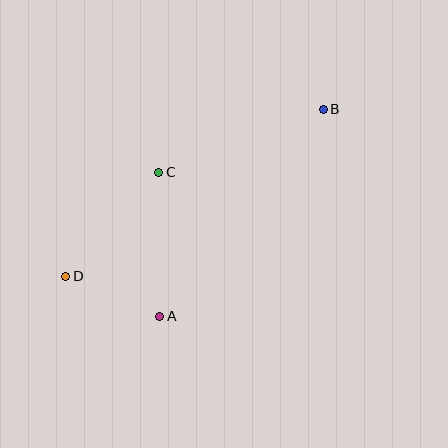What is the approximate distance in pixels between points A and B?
The distance between A and B is approximately 264 pixels.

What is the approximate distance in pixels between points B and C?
The distance between B and C is approximately 176 pixels.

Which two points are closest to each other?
Points A and D are closest to each other.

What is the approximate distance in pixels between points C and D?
The distance between C and D is approximately 139 pixels.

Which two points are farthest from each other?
Points B and D are farthest from each other.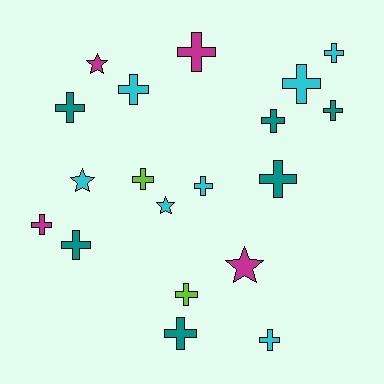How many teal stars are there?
There are no teal stars.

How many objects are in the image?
There are 19 objects.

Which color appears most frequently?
Cyan, with 7 objects.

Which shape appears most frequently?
Cross, with 15 objects.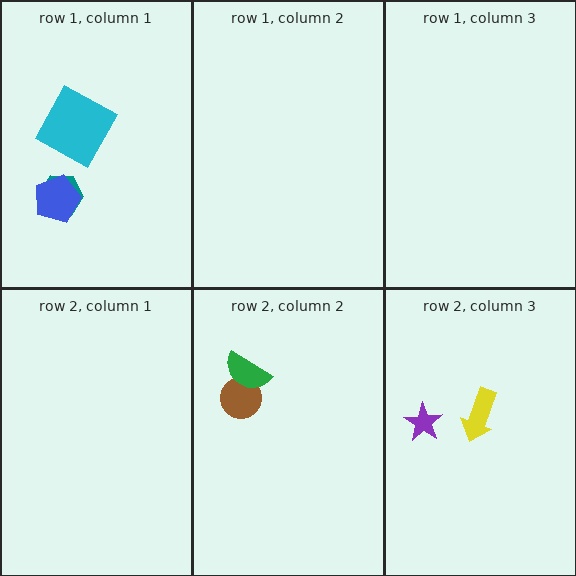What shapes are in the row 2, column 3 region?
The purple star, the yellow arrow.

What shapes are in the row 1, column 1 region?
The cyan square, the teal hexagon, the blue pentagon.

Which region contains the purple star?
The row 2, column 3 region.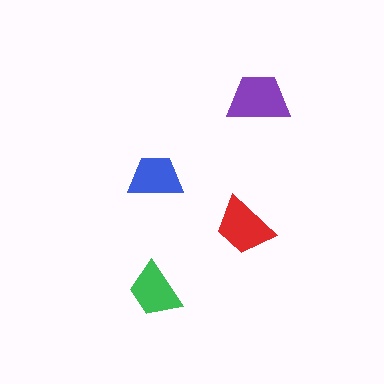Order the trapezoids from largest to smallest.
the purple one, the red one, the green one, the blue one.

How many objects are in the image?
There are 4 objects in the image.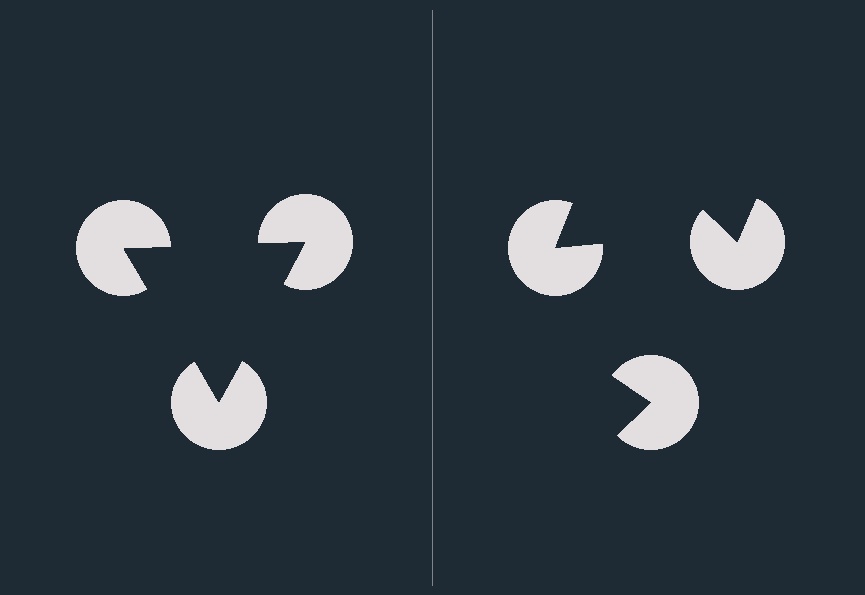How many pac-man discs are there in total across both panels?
6 — 3 on each side.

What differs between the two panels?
The pac-man discs are positioned identically on both sides; only the wedge orientations differ. On the left they align to a triangle; on the right they are misaligned.